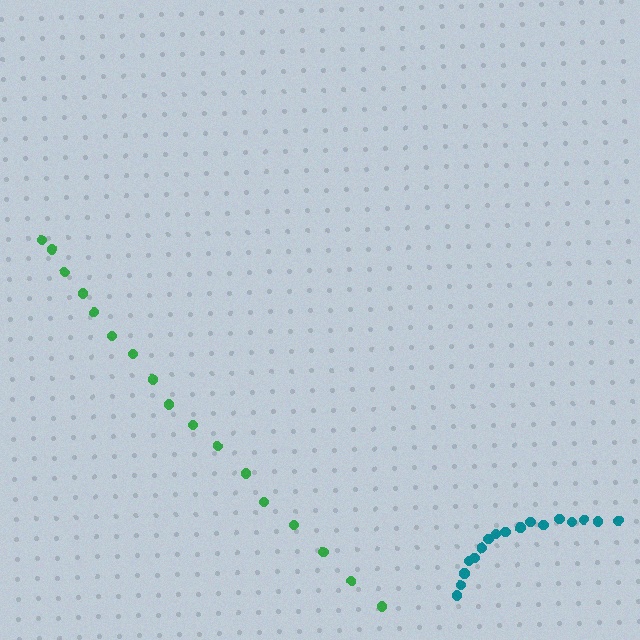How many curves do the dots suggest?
There are 2 distinct paths.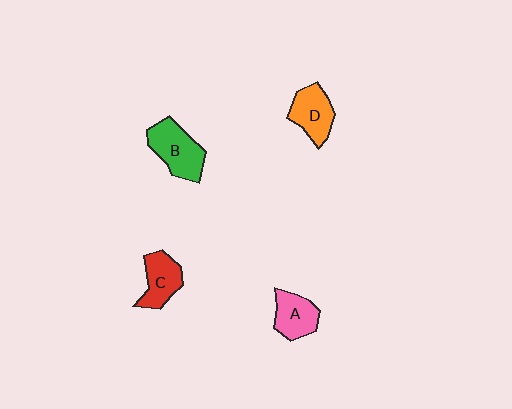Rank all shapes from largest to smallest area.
From largest to smallest: B (green), D (orange), C (red), A (pink).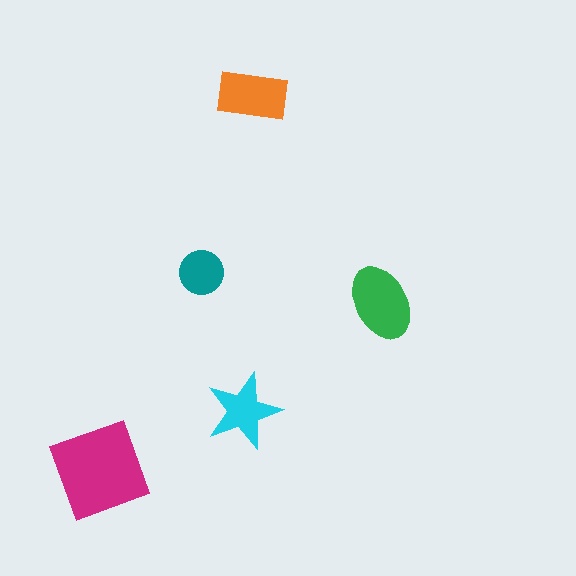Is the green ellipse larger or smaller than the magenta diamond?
Smaller.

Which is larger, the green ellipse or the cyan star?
The green ellipse.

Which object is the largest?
The magenta diamond.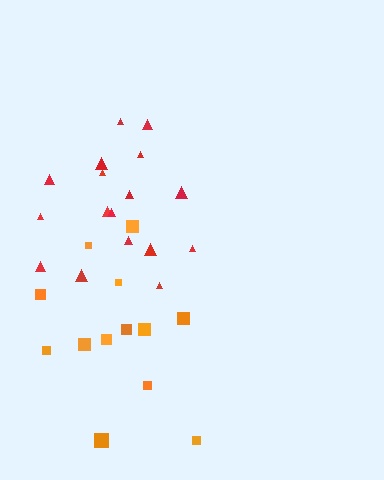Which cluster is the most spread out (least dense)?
Orange.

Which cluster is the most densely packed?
Red.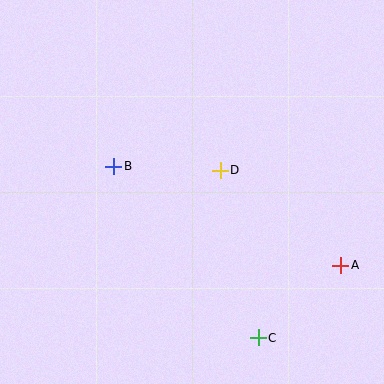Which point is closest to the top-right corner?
Point D is closest to the top-right corner.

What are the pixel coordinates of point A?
Point A is at (341, 265).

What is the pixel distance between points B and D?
The distance between B and D is 107 pixels.